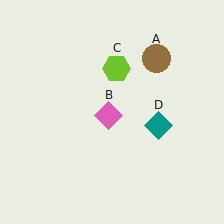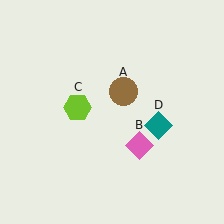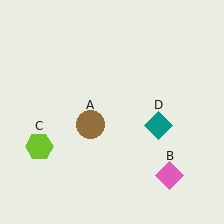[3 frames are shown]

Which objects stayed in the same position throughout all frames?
Teal diamond (object D) remained stationary.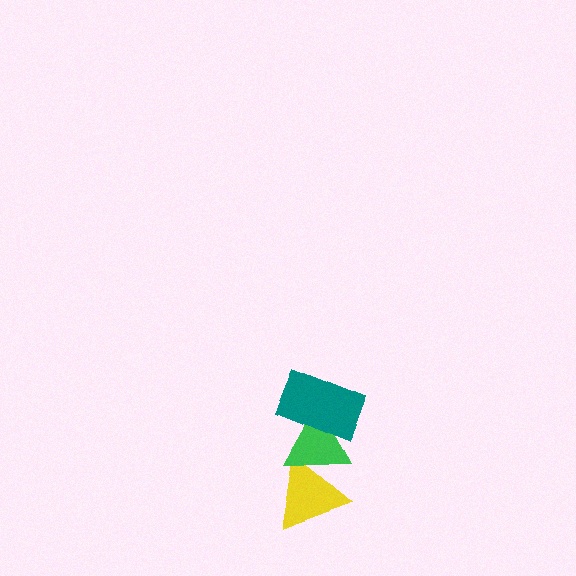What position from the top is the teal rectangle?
The teal rectangle is 1st from the top.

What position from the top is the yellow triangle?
The yellow triangle is 3rd from the top.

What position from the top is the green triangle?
The green triangle is 2nd from the top.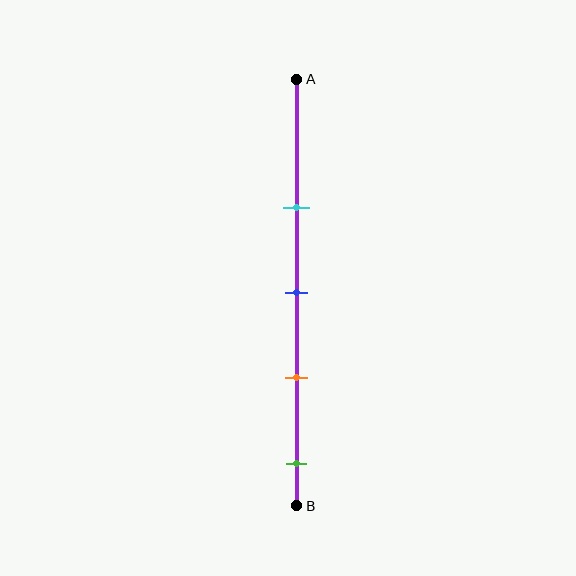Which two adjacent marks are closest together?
The blue and orange marks are the closest adjacent pair.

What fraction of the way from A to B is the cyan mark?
The cyan mark is approximately 30% (0.3) of the way from A to B.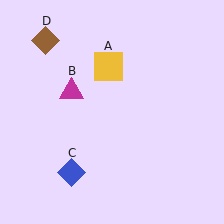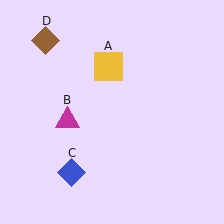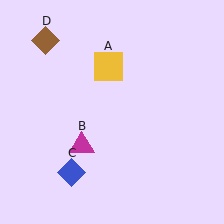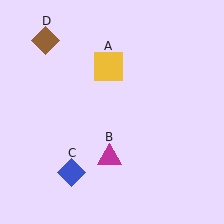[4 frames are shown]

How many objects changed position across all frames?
1 object changed position: magenta triangle (object B).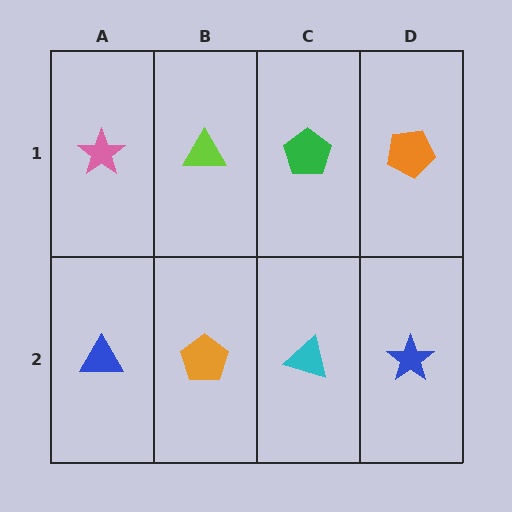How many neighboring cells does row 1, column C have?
3.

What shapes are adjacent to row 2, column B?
A lime triangle (row 1, column B), a blue triangle (row 2, column A), a cyan triangle (row 2, column C).